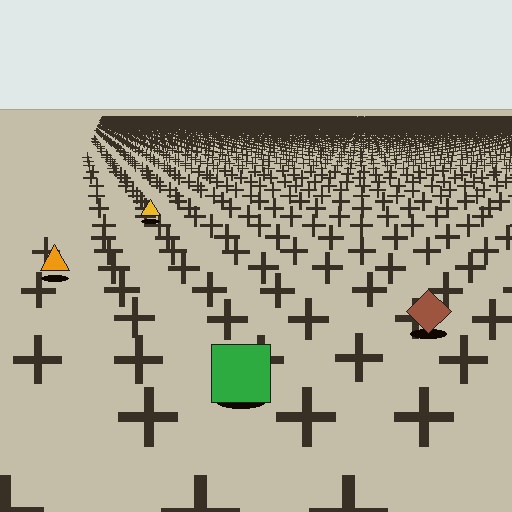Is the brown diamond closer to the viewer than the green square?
No. The green square is closer — you can tell from the texture gradient: the ground texture is coarser near it.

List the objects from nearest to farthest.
From nearest to farthest: the green square, the brown diamond, the orange triangle, the yellow triangle.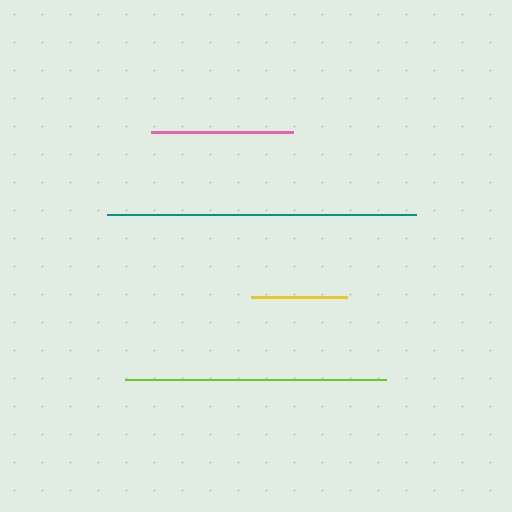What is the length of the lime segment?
The lime segment is approximately 261 pixels long.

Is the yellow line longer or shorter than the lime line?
The lime line is longer than the yellow line.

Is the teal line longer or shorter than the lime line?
The teal line is longer than the lime line.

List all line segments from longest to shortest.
From longest to shortest: teal, lime, pink, yellow.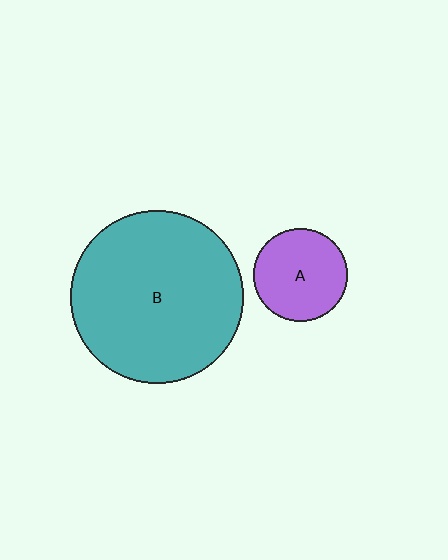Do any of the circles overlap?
No, none of the circles overlap.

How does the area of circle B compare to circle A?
Approximately 3.4 times.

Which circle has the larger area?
Circle B (teal).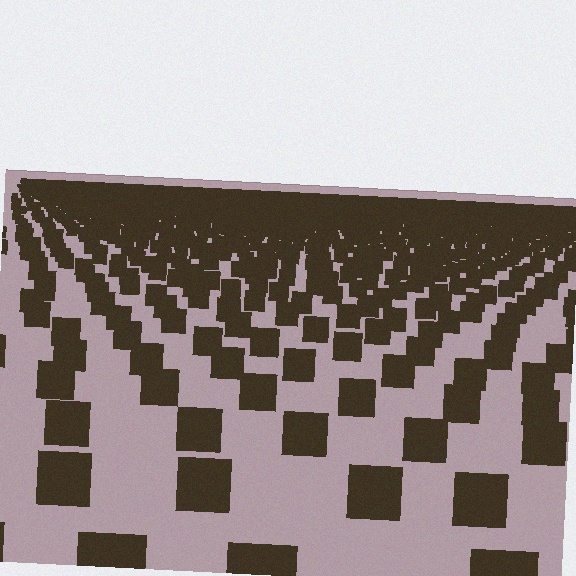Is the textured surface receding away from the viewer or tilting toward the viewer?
The surface is receding away from the viewer. Texture elements get smaller and denser toward the top.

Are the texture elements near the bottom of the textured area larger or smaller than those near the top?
Larger. Near the bottom, elements are closer to the viewer and appear at a bigger on-screen size.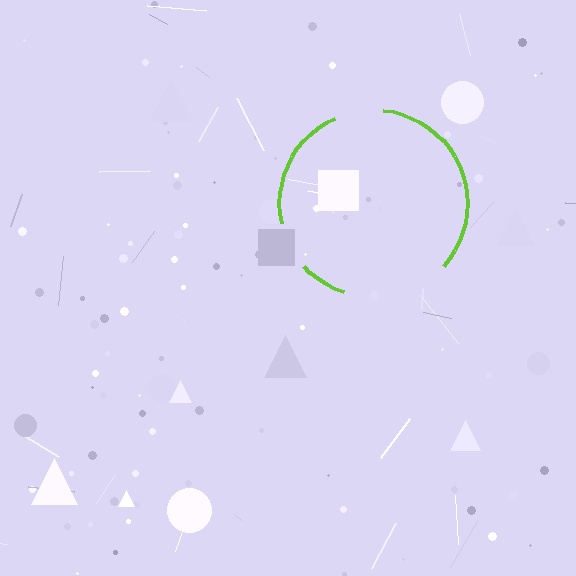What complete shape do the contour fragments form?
The contour fragments form a circle.